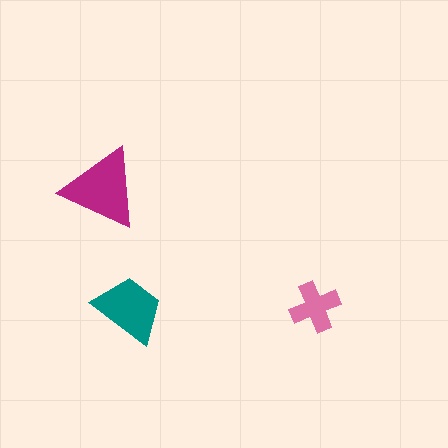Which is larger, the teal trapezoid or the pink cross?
The teal trapezoid.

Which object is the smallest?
The pink cross.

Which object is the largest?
The magenta triangle.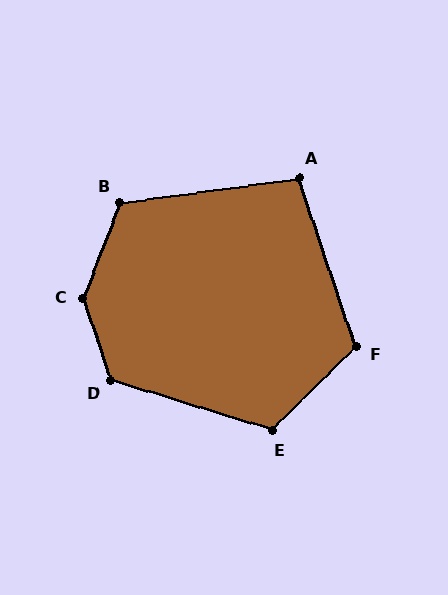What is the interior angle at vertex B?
Approximately 119 degrees (obtuse).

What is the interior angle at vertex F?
Approximately 116 degrees (obtuse).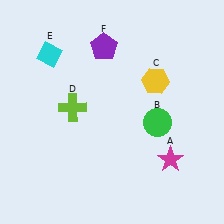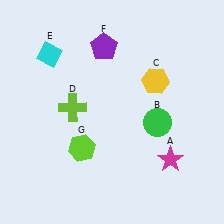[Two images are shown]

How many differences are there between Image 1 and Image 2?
There is 1 difference between the two images.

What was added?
A lime hexagon (G) was added in Image 2.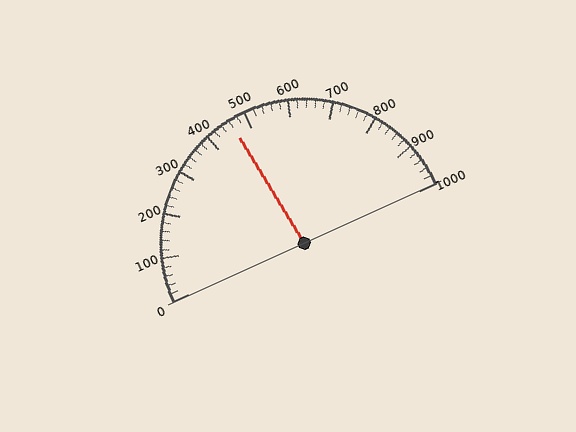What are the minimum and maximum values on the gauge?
The gauge ranges from 0 to 1000.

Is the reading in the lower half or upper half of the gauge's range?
The reading is in the lower half of the range (0 to 1000).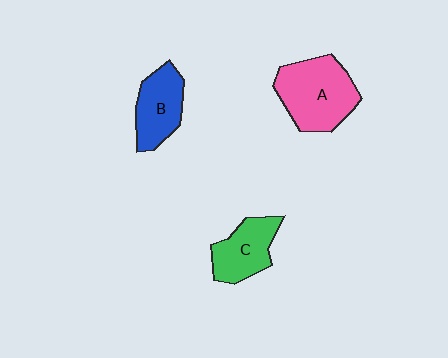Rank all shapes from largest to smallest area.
From largest to smallest: A (pink), B (blue), C (green).